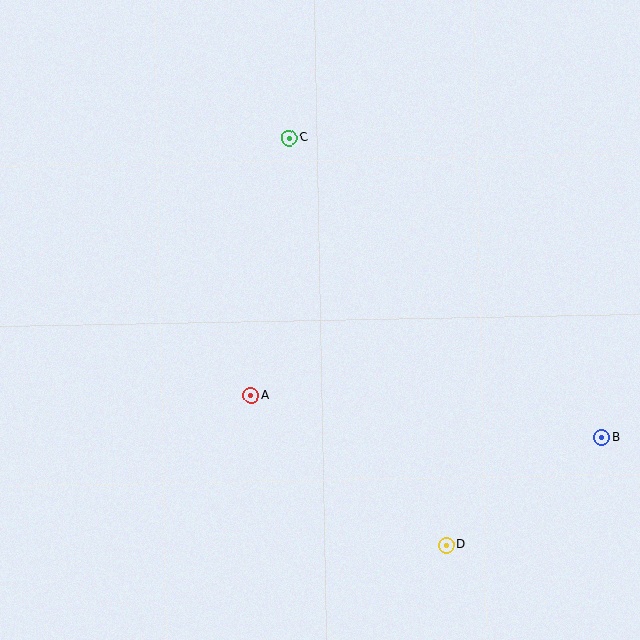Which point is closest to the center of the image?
Point A at (251, 396) is closest to the center.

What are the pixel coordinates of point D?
Point D is at (447, 545).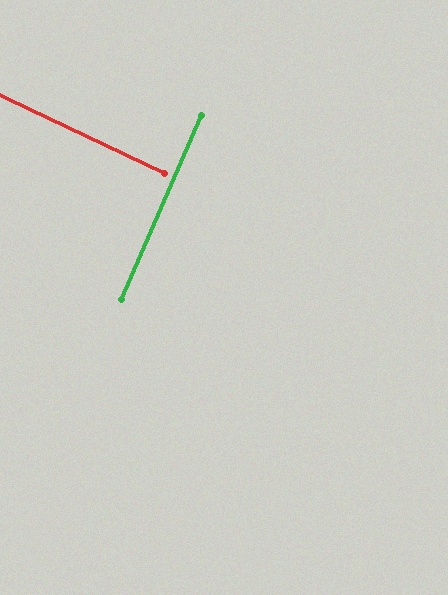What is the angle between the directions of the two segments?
Approximately 88 degrees.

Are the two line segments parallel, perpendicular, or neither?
Perpendicular — they meet at approximately 88°.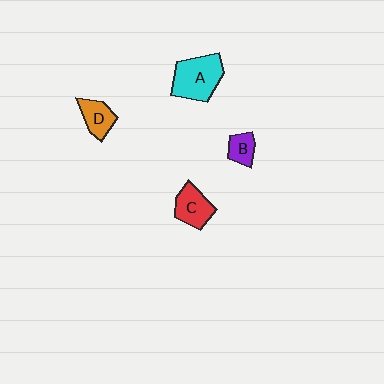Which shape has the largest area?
Shape A (cyan).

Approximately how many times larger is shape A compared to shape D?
Approximately 1.9 times.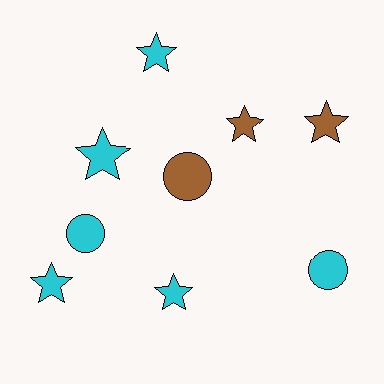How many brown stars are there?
There are 2 brown stars.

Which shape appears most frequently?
Star, with 6 objects.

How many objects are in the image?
There are 9 objects.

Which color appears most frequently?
Cyan, with 6 objects.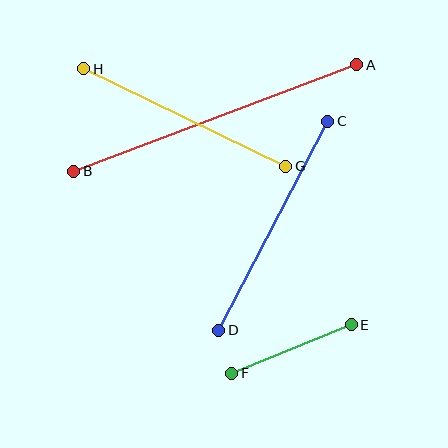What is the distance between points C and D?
The distance is approximately 236 pixels.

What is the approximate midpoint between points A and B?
The midpoint is at approximately (215, 118) pixels.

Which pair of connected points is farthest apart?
Points A and B are farthest apart.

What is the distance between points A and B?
The distance is approximately 302 pixels.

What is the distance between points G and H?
The distance is approximately 224 pixels.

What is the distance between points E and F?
The distance is approximately 129 pixels.